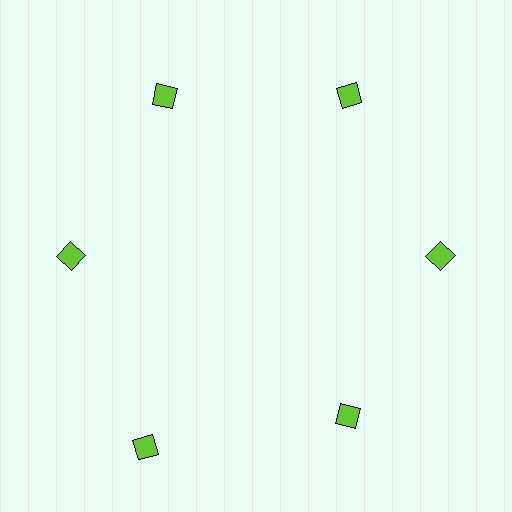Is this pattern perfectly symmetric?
No. The 6 lime squares are arranged in a ring, but one element near the 7 o'clock position is pushed outward from the center, breaking the 6-fold rotational symmetry.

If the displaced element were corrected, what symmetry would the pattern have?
It would have 6-fold rotational symmetry — the pattern would map onto itself every 60 degrees.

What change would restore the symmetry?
The symmetry would be restored by moving it inward, back onto the ring so that all 6 squares sit at equal angles and equal distance from the center.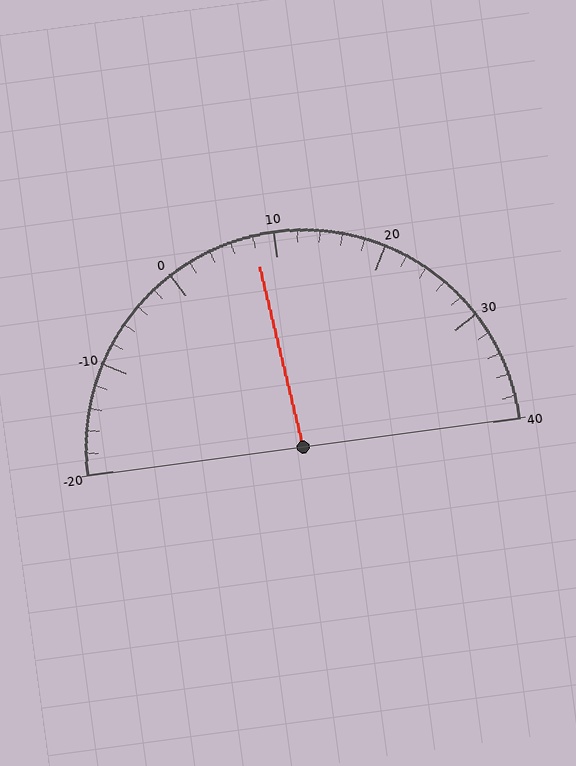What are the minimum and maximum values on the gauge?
The gauge ranges from -20 to 40.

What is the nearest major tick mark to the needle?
The nearest major tick mark is 10.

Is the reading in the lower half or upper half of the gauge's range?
The reading is in the lower half of the range (-20 to 40).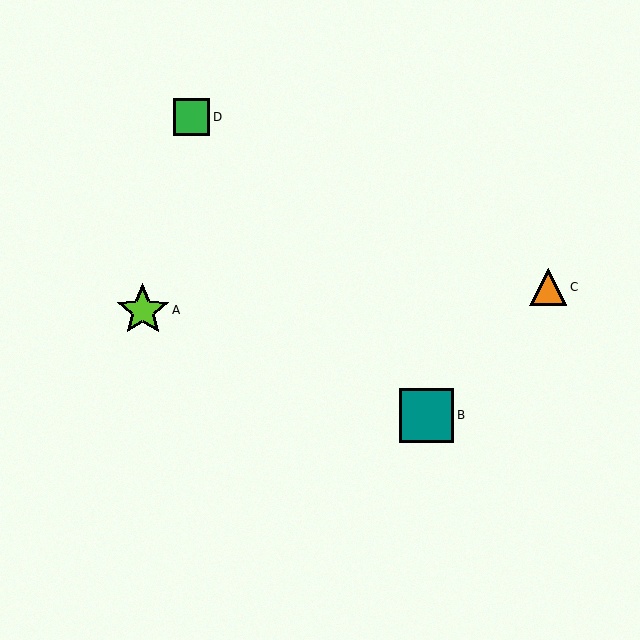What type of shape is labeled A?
Shape A is a lime star.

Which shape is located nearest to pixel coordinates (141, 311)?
The lime star (labeled A) at (143, 310) is nearest to that location.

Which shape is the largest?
The teal square (labeled B) is the largest.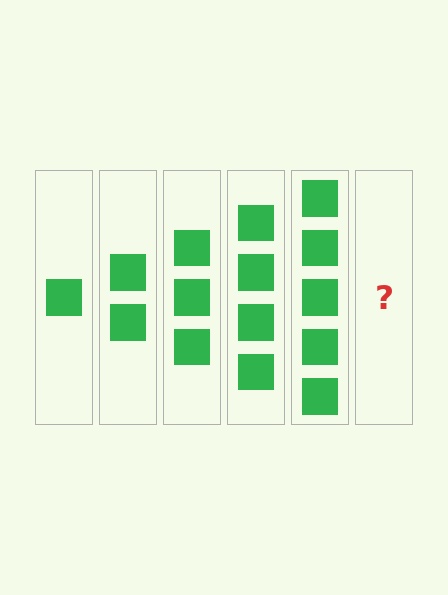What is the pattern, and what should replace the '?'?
The pattern is that each step adds one more square. The '?' should be 6 squares.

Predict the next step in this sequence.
The next step is 6 squares.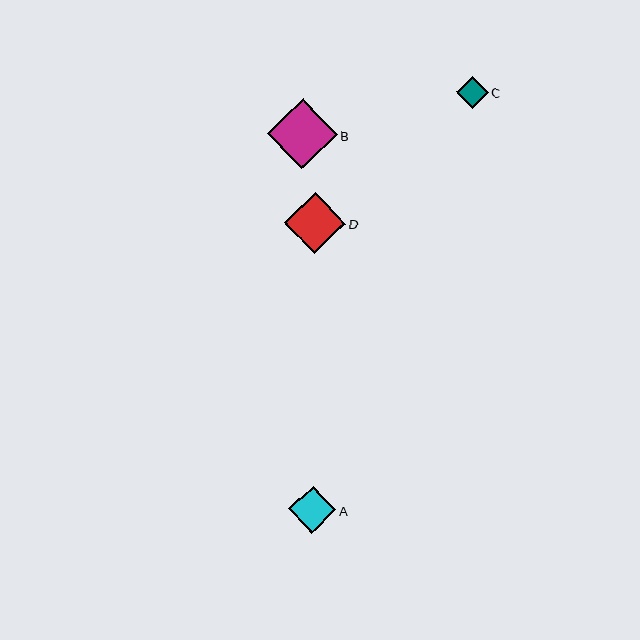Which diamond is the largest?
Diamond B is the largest with a size of approximately 69 pixels.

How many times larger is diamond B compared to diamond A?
Diamond B is approximately 1.5 times the size of diamond A.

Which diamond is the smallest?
Diamond C is the smallest with a size of approximately 32 pixels.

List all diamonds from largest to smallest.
From largest to smallest: B, D, A, C.